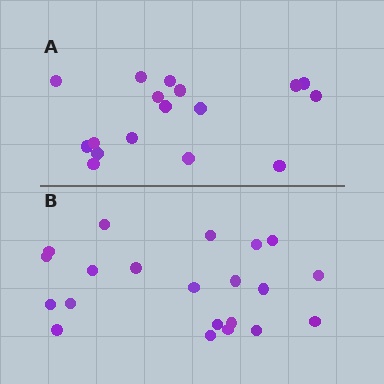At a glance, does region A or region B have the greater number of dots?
Region B (the bottom region) has more dots.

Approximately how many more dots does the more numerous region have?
Region B has about 4 more dots than region A.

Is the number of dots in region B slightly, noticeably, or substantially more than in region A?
Region B has only slightly more — the two regions are fairly close. The ratio is roughly 1.2 to 1.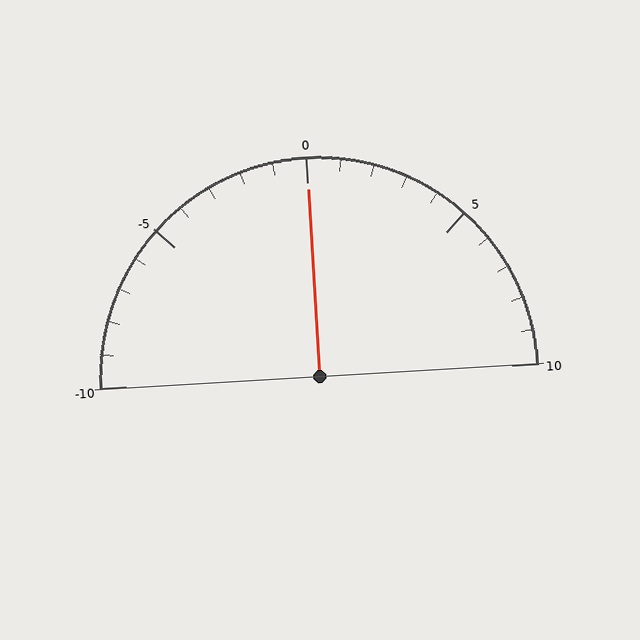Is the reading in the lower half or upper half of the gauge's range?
The reading is in the upper half of the range (-10 to 10).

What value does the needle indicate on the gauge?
The needle indicates approximately 0.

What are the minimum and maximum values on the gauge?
The gauge ranges from -10 to 10.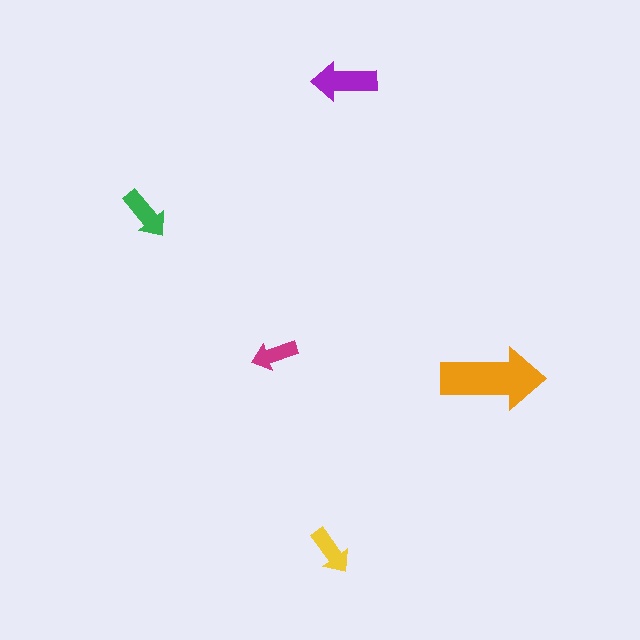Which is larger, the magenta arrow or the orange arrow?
The orange one.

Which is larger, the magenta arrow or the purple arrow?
The purple one.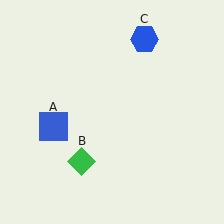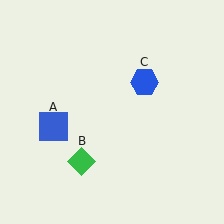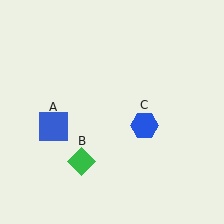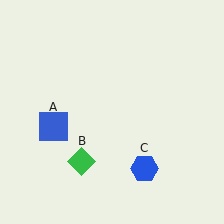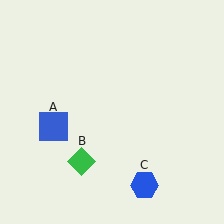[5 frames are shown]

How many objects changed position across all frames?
1 object changed position: blue hexagon (object C).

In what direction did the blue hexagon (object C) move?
The blue hexagon (object C) moved down.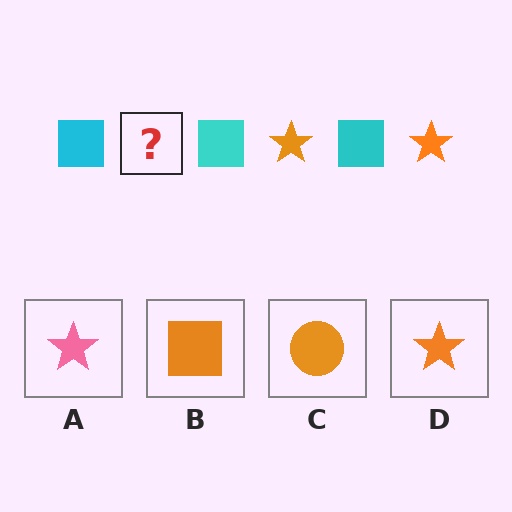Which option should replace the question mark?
Option D.